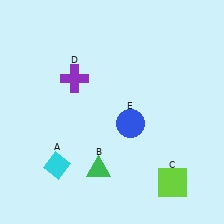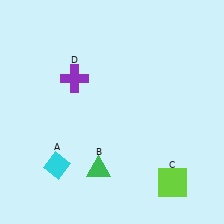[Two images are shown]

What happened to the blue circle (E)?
The blue circle (E) was removed in Image 2. It was in the bottom-right area of Image 1.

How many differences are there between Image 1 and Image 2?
There is 1 difference between the two images.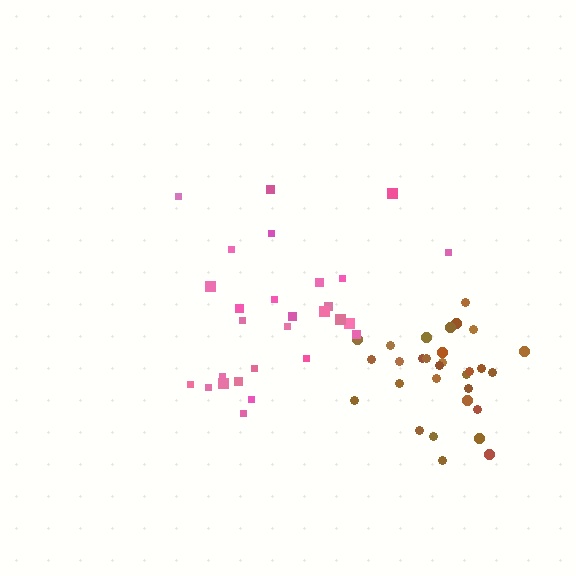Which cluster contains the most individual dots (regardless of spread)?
Brown (30).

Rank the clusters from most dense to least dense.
brown, pink.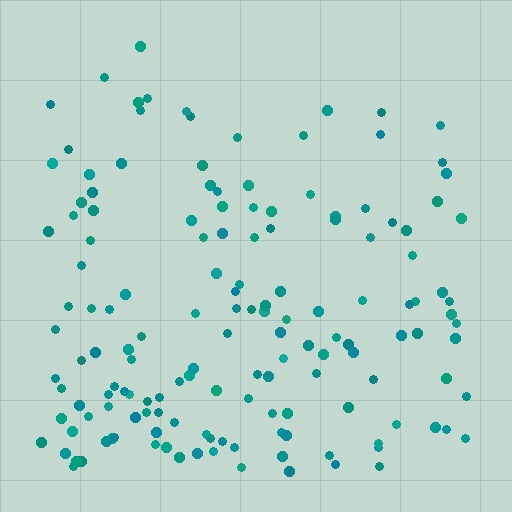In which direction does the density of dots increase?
From top to bottom, with the bottom side densest.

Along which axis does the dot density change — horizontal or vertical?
Vertical.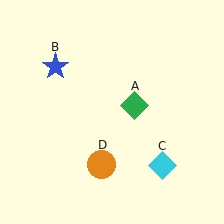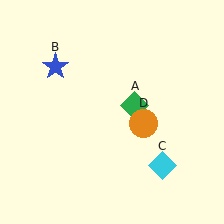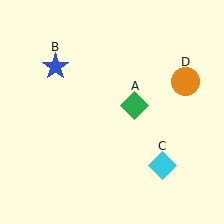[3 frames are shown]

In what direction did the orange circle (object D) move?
The orange circle (object D) moved up and to the right.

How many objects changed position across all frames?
1 object changed position: orange circle (object D).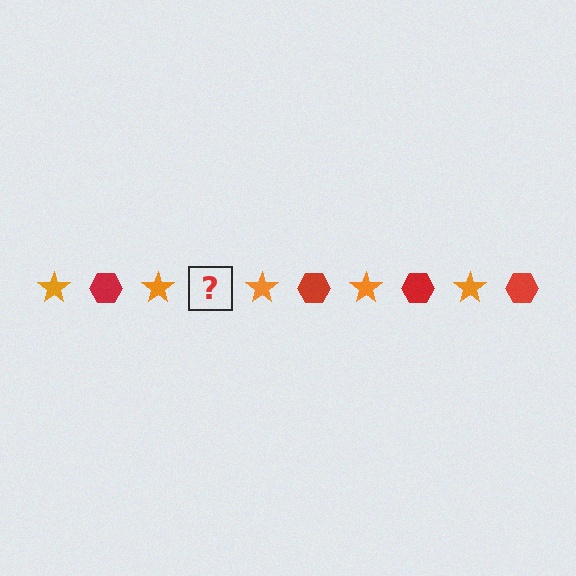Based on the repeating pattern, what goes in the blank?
The blank should be a red hexagon.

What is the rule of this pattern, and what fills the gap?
The rule is that the pattern alternates between orange star and red hexagon. The gap should be filled with a red hexagon.